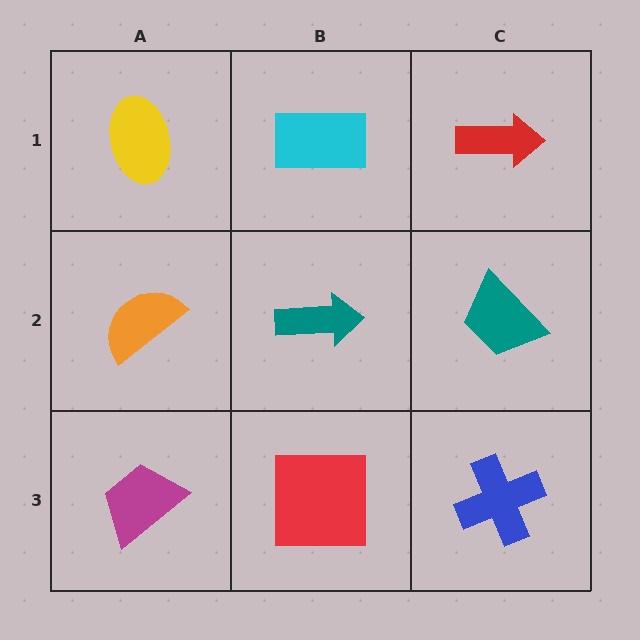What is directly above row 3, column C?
A teal trapezoid.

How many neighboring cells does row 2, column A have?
3.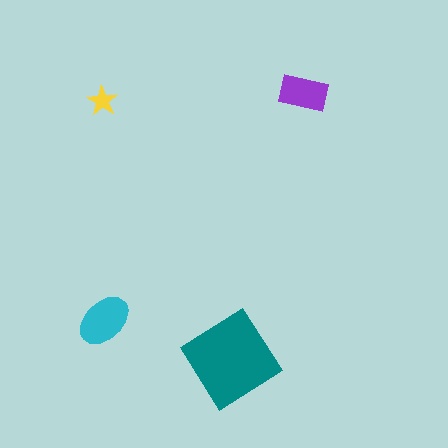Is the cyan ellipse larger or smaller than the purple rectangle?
Larger.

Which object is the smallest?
The yellow star.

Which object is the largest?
The teal diamond.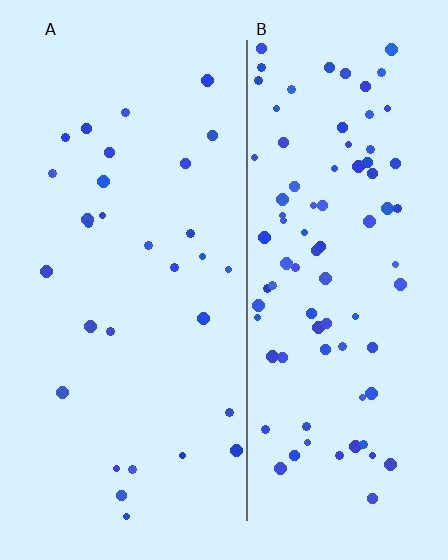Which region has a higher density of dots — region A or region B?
B (the right).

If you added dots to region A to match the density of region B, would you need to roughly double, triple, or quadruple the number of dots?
Approximately triple.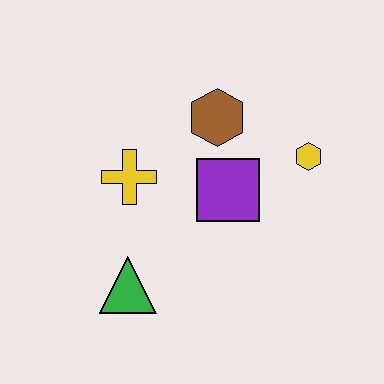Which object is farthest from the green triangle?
The yellow hexagon is farthest from the green triangle.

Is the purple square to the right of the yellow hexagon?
No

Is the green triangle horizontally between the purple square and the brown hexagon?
No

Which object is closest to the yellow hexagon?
The purple square is closest to the yellow hexagon.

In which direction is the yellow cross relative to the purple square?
The yellow cross is to the left of the purple square.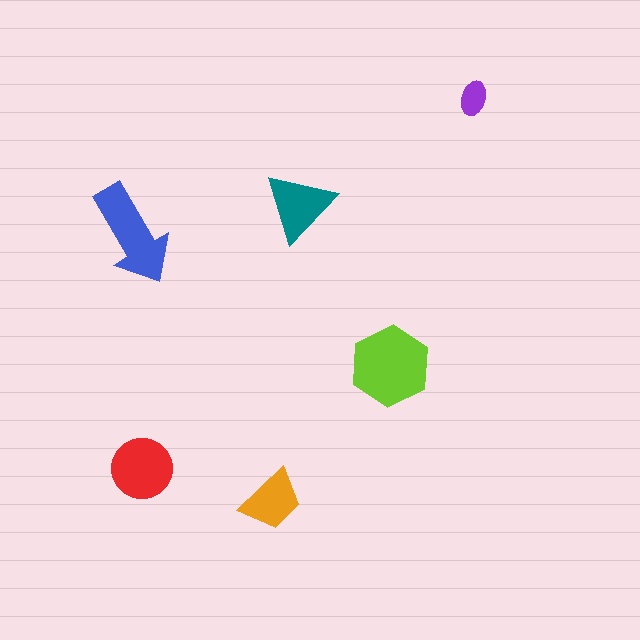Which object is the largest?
The lime hexagon.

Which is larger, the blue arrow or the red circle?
The blue arrow.